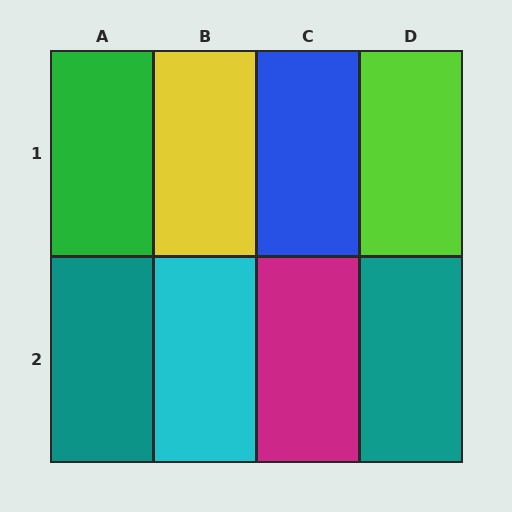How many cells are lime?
1 cell is lime.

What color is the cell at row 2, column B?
Cyan.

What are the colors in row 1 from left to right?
Green, yellow, blue, lime.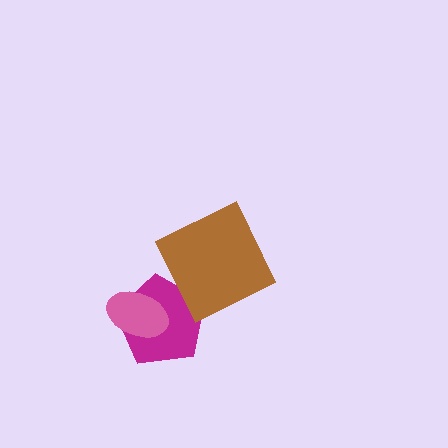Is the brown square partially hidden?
No, no other shape covers it.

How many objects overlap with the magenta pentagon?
2 objects overlap with the magenta pentagon.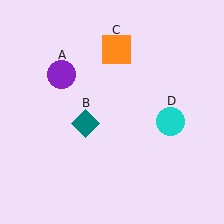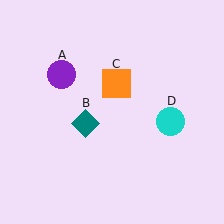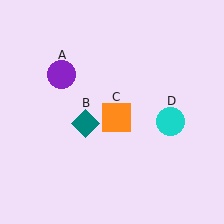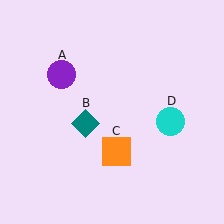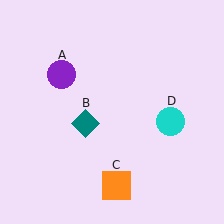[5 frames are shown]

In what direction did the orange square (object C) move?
The orange square (object C) moved down.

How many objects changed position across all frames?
1 object changed position: orange square (object C).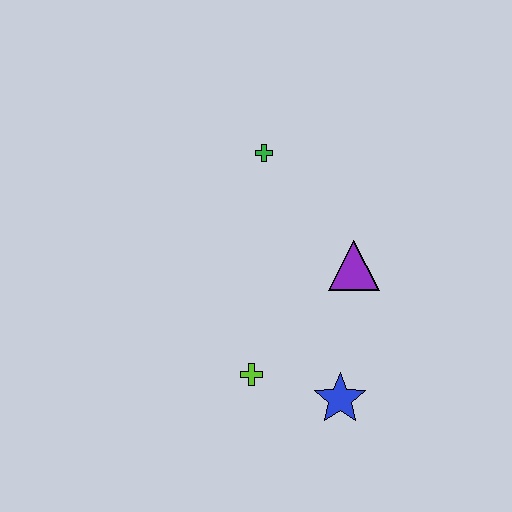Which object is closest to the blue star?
The lime cross is closest to the blue star.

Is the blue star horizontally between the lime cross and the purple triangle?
Yes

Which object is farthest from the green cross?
The blue star is farthest from the green cross.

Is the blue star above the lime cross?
No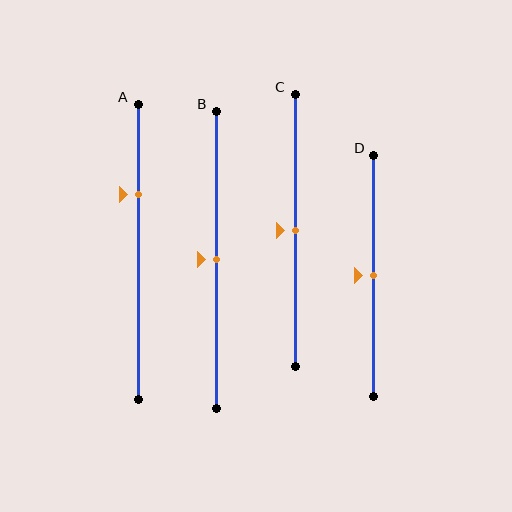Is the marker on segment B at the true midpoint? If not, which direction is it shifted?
Yes, the marker on segment B is at the true midpoint.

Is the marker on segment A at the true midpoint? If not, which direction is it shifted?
No, the marker on segment A is shifted upward by about 19% of the segment length.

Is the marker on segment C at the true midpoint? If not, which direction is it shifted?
Yes, the marker on segment C is at the true midpoint.